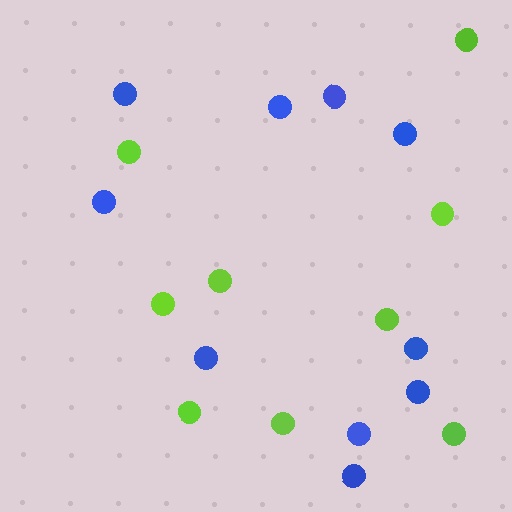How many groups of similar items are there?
There are 2 groups: one group of blue circles (10) and one group of lime circles (9).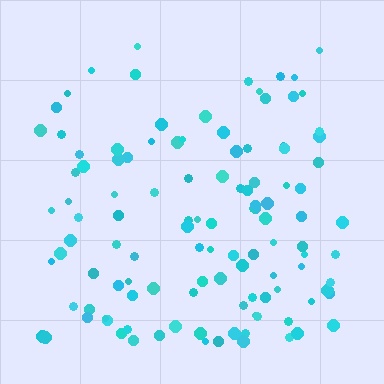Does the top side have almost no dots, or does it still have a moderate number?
Still a moderate number, just noticeably fewer than the bottom.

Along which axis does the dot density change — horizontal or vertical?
Vertical.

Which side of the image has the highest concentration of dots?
The bottom.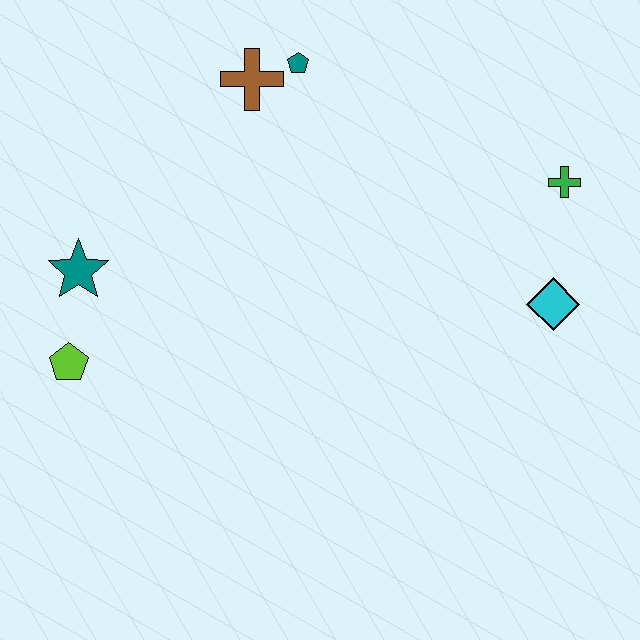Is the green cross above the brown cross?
No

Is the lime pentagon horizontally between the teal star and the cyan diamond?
No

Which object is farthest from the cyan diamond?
The lime pentagon is farthest from the cyan diamond.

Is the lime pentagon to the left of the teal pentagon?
Yes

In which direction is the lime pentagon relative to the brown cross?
The lime pentagon is below the brown cross.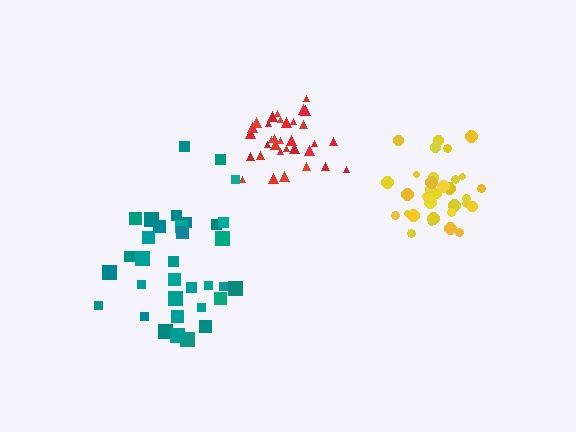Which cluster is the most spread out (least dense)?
Teal.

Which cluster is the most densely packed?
Red.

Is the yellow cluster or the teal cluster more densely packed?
Yellow.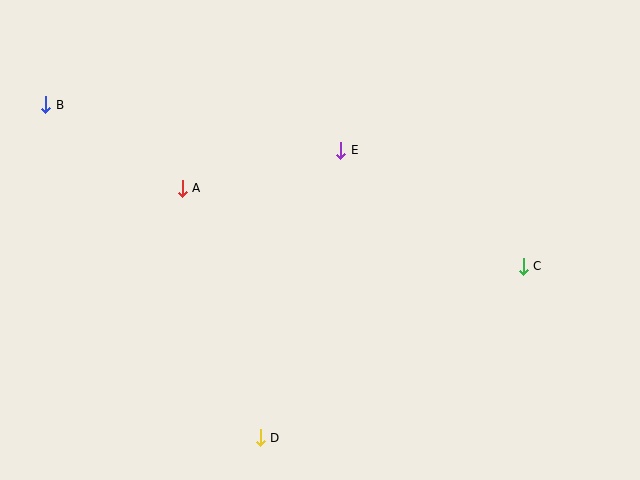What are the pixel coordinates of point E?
Point E is at (341, 151).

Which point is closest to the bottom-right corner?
Point C is closest to the bottom-right corner.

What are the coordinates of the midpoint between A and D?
The midpoint between A and D is at (221, 313).